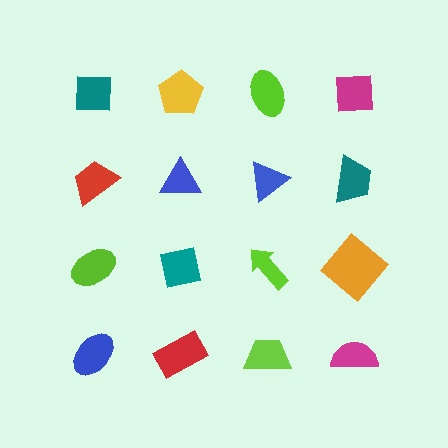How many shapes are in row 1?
4 shapes.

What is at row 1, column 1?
A teal square.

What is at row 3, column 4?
An orange diamond.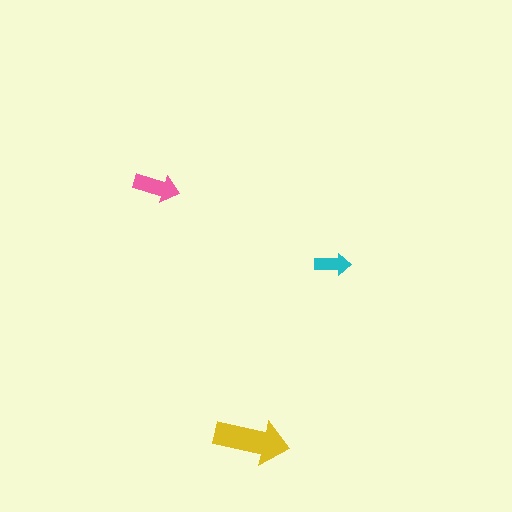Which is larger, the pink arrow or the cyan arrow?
The pink one.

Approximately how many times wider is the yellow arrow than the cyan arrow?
About 2 times wider.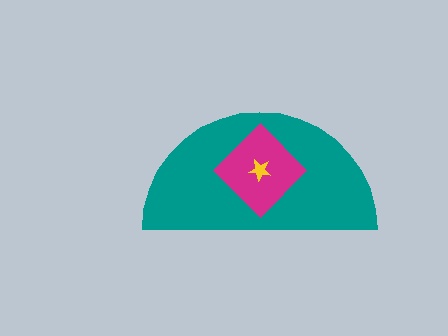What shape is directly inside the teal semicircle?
The magenta diamond.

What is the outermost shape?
The teal semicircle.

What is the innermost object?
The yellow star.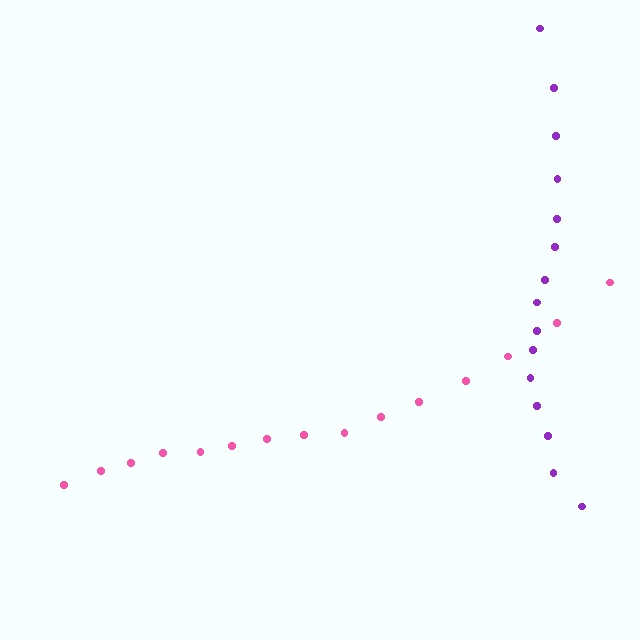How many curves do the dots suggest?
There are 2 distinct paths.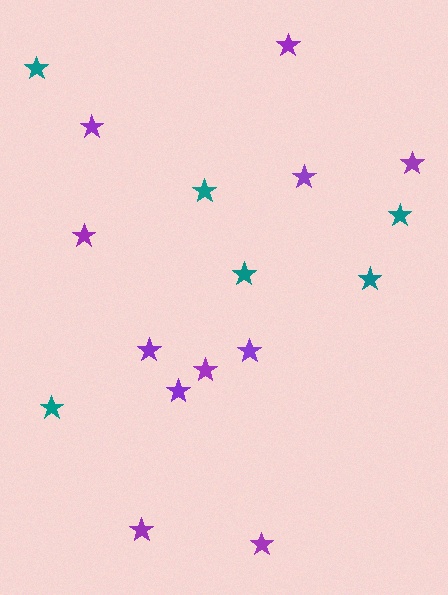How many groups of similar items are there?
There are 2 groups: one group of purple stars (11) and one group of teal stars (6).